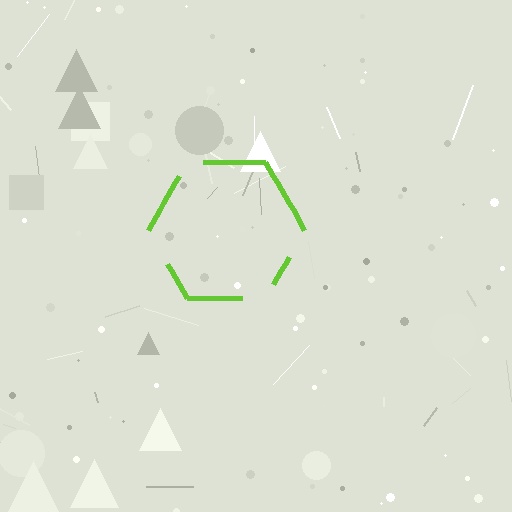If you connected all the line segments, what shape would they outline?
They would outline a hexagon.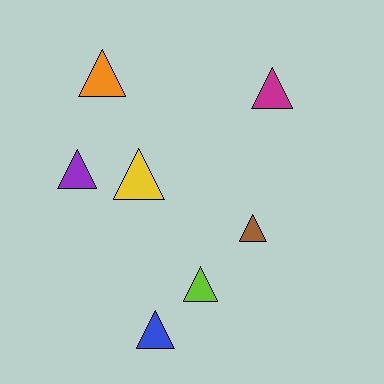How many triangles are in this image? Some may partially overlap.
There are 7 triangles.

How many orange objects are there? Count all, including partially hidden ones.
There is 1 orange object.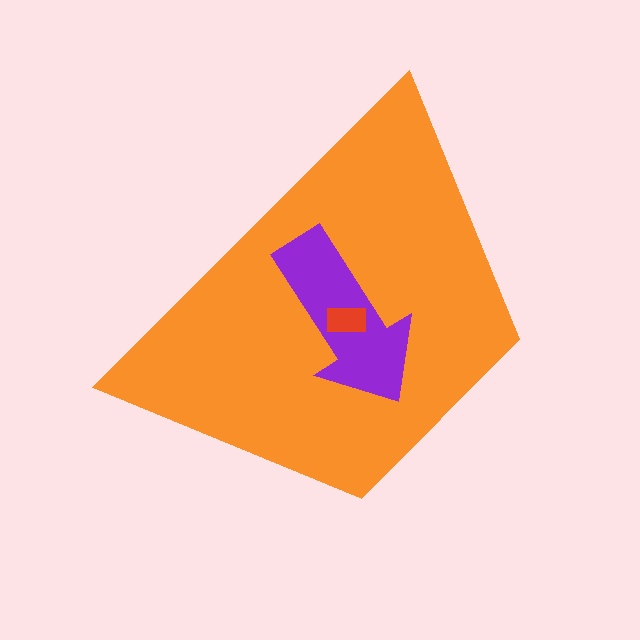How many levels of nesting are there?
3.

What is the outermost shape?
The orange trapezoid.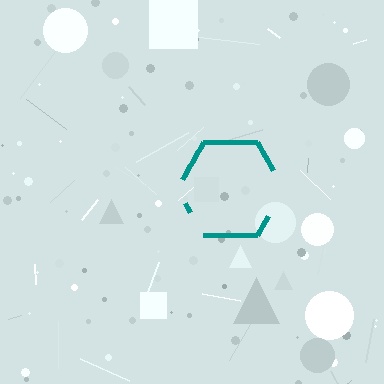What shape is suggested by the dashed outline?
The dashed outline suggests a hexagon.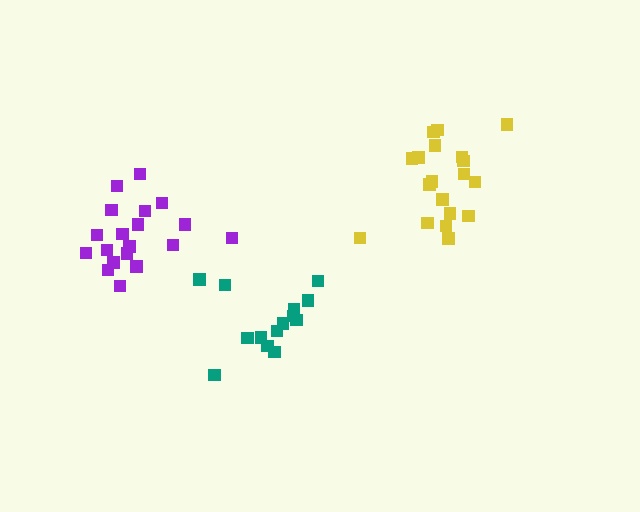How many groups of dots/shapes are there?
There are 3 groups.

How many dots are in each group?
Group 1: 19 dots, Group 2: 19 dots, Group 3: 14 dots (52 total).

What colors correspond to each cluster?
The clusters are colored: yellow, purple, teal.